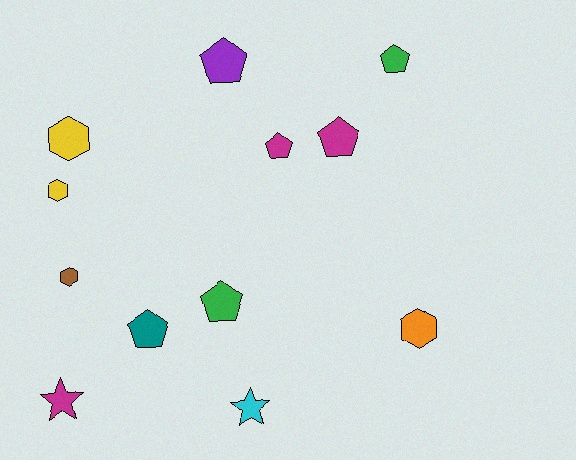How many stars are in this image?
There are 2 stars.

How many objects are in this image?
There are 12 objects.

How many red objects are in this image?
There are no red objects.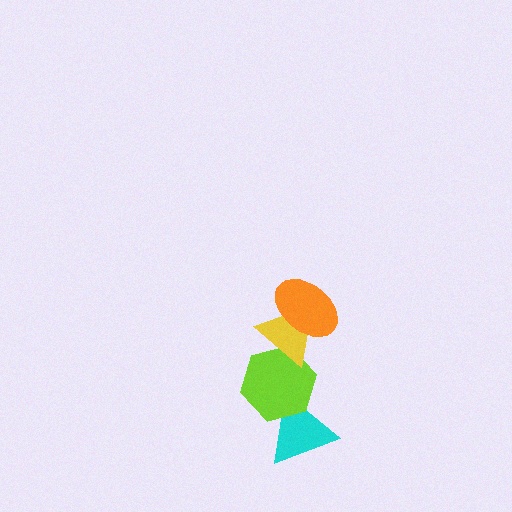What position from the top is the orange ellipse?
The orange ellipse is 1st from the top.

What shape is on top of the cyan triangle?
The lime hexagon is on top of the cyan triangle.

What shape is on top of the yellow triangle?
The orange ellipse is on top of the yellow triangle.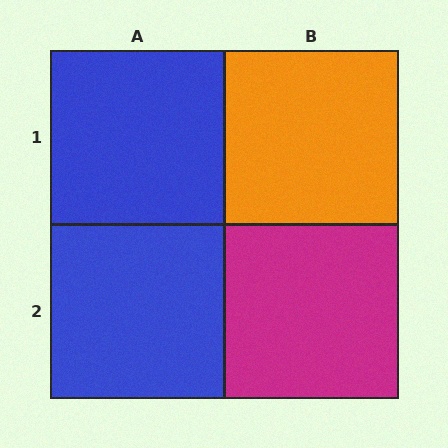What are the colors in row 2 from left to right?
Blue, magenta.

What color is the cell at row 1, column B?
Orange.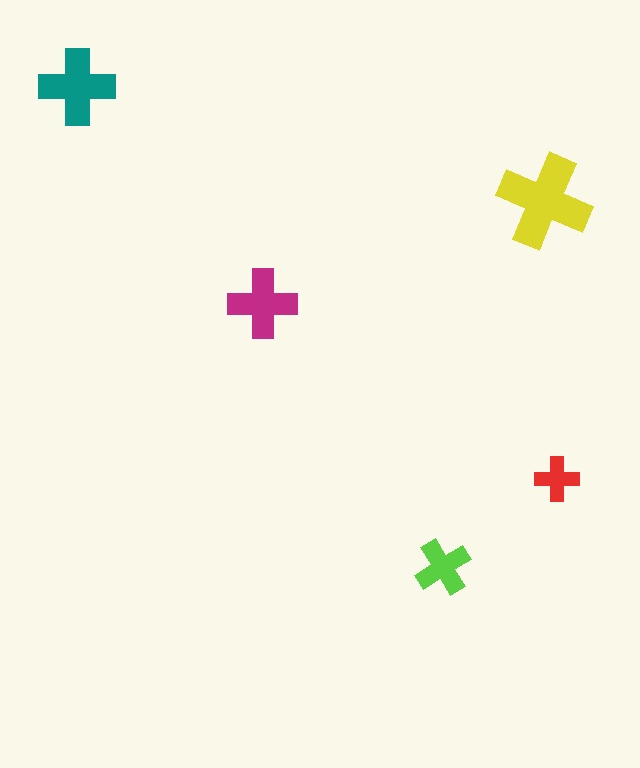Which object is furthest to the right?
The red cross is rightmost.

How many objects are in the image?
There are 5 objects in the image.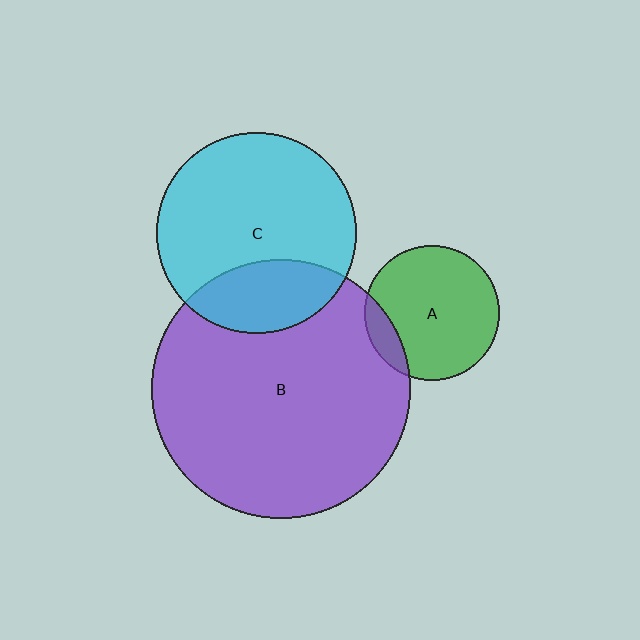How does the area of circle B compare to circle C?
Approximately 1.7 times.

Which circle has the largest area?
Circle B (purple).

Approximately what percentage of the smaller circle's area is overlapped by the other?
Approximately 10%.